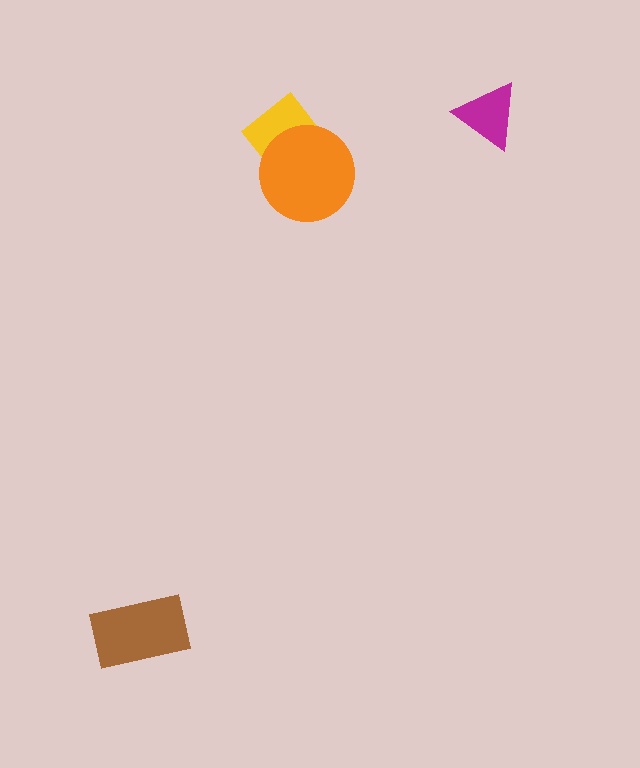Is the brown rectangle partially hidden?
No, no other shape covers it.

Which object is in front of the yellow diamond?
The orange circle is in front of the yellow diamond.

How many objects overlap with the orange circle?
1 object overlaps with the orange circle.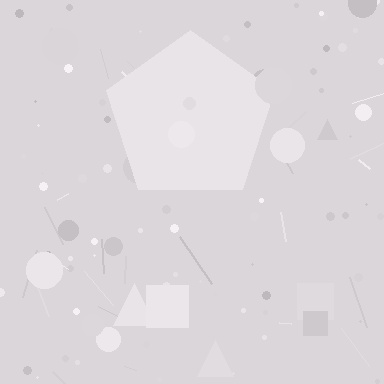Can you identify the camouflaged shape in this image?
The camouflaged shape is a pentagon.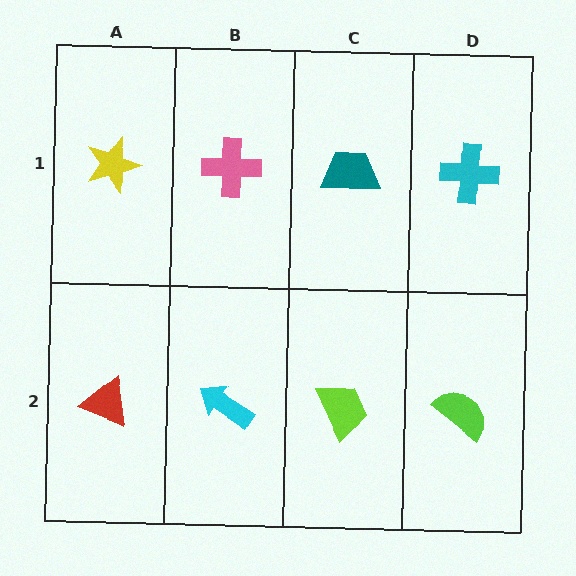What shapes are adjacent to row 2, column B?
A pink cross (row 1, column B), a red triangle (row 2, column A), a lime trapezoid (row 2, column C).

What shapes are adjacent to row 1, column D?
A lime semicircle (row 2, column D), a teal trapezoid (row 1, column C).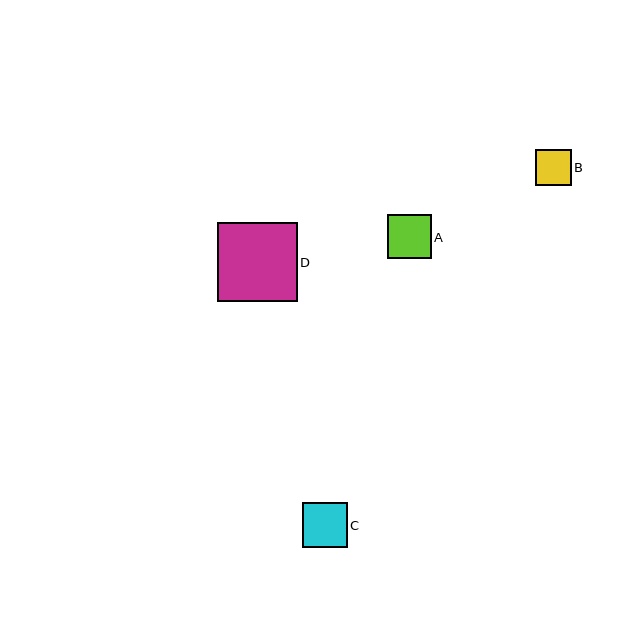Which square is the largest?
Square D is the largest with a size of approximately 79 pixels.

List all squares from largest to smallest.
From largest to smallest: D, C, A, B.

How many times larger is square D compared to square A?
Square D is approximately 1.8 times the size of square A.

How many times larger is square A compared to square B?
Square A is approximately 1.2 times the size of square B.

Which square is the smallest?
Square B is the smallest with a size of approximately 36 pixels.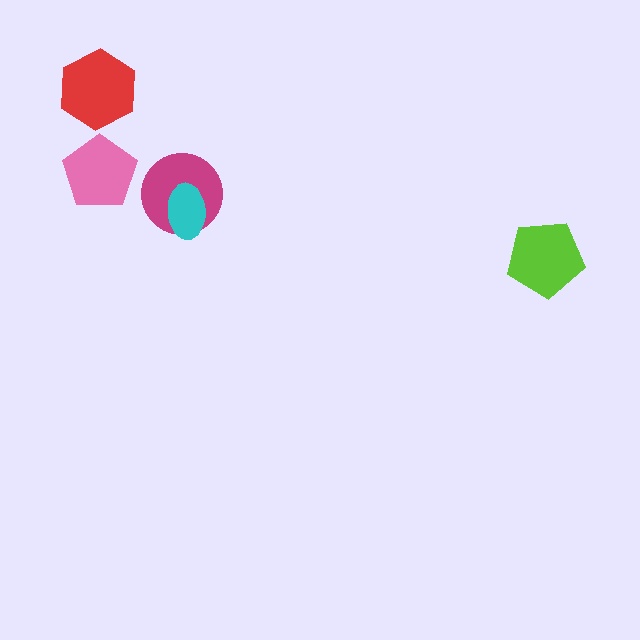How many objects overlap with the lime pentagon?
0 objects overlap with the lime pentagon.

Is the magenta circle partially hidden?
Yes, it is partially covered by another shape.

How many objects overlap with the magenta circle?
1 object overlaps with the magenta circle.